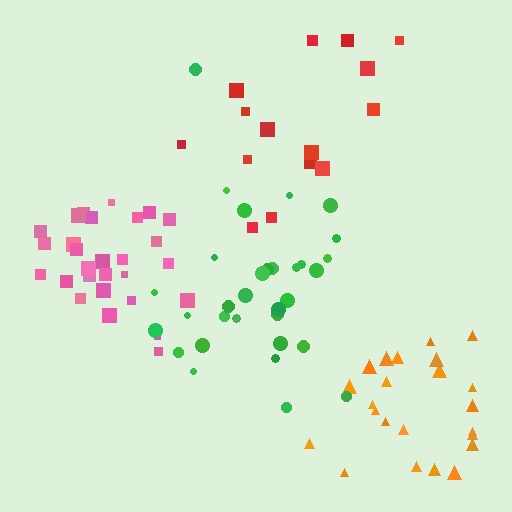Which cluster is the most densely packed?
Pink.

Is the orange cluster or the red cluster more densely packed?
Orange.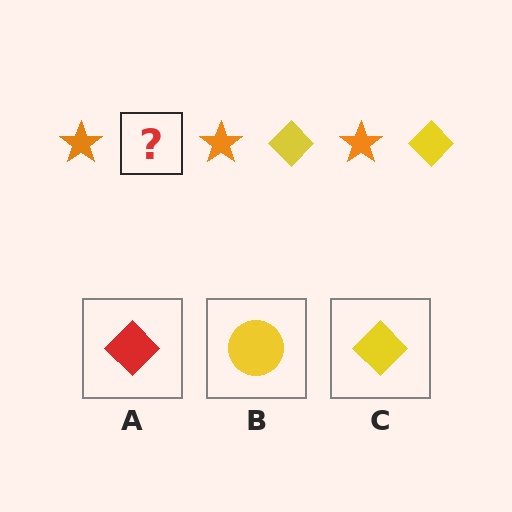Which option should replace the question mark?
Option C.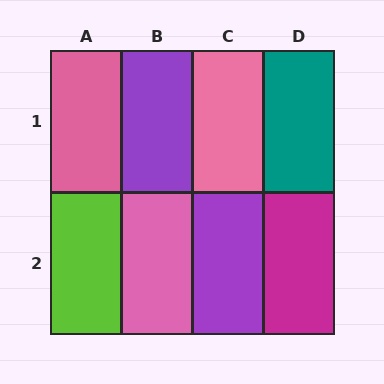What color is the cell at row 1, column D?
Teal.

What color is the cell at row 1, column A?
Pink.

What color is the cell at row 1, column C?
Pink.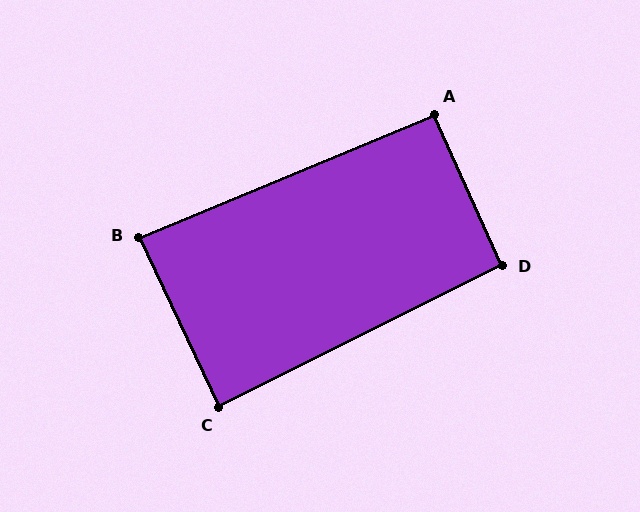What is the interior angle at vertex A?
Approximately 91 degrees (approximately right).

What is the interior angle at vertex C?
Approximately 89 degrees (approximately right).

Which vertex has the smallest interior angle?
B, at approximately 87 degrees.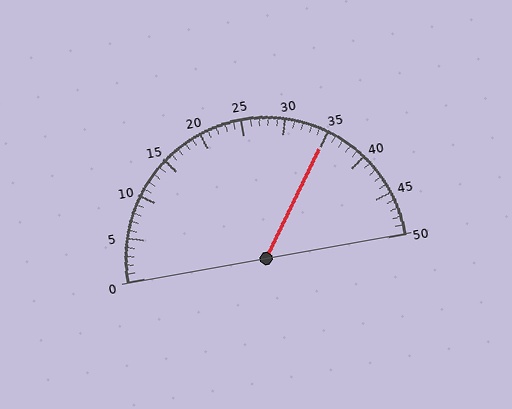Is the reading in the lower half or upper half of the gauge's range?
The reading is in the upper half of the range (0 to 50).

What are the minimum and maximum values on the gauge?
The gauge ranges from 0 to 50.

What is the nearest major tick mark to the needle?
The nearest major tick mark is 35.